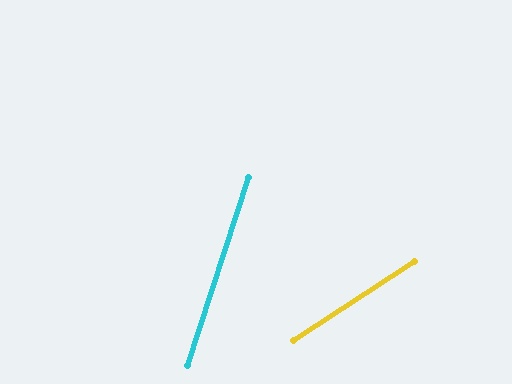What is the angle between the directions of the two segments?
Approximately 39 degrees.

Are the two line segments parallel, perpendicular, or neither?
Neither parallel nor perpendicular — they differ by about 39°.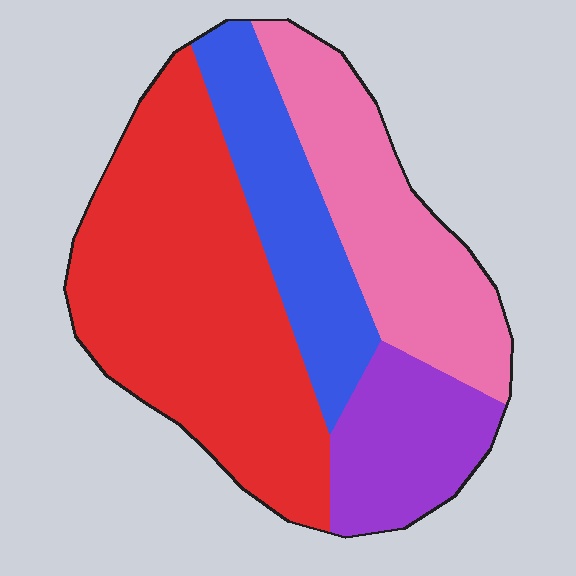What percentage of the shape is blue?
Blue takes up about one sixth (1/6) of the shape.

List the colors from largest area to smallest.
From largest to smallest: red, pink, blue, purple.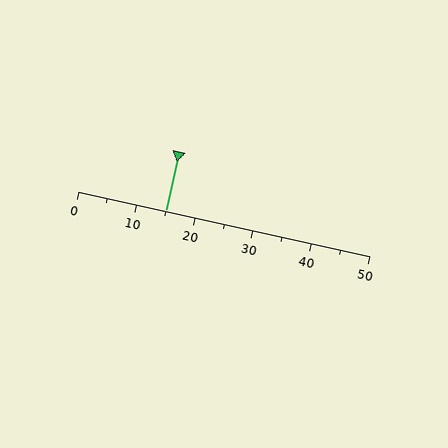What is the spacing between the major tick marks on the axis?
The major ticks are spaced 10 apart.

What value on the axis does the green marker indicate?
The marker indicates approximately 15.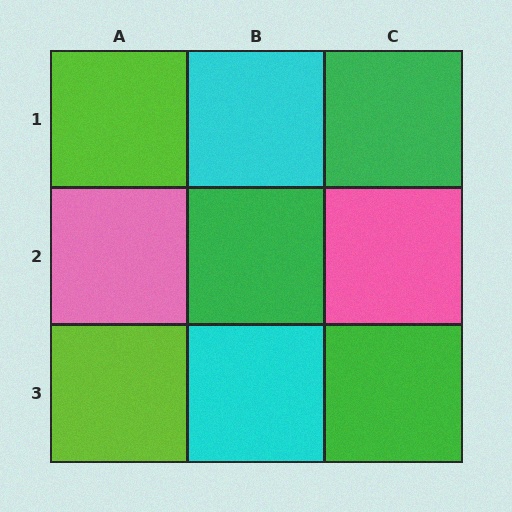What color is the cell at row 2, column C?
Pink.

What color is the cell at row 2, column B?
Green.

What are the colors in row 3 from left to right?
Lime, cyan, green.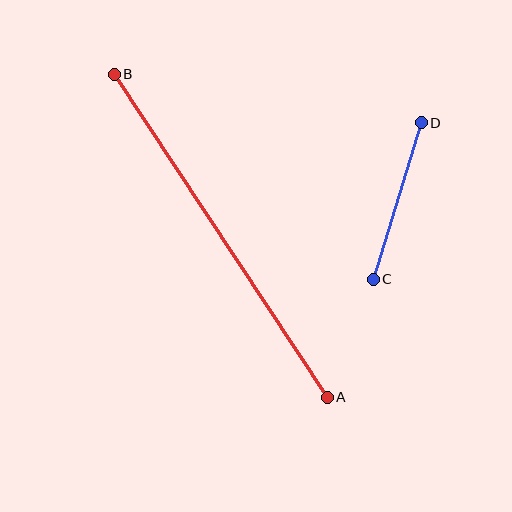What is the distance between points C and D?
The distance is approximately 164 pixels.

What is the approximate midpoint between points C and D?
The midpoint is at approximately (397, 201) pixels.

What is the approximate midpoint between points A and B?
The midpoint is at approximately (221, 236) pixels.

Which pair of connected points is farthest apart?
Points A and B are farthest apart.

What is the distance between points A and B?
The distance is approximately 387 pixels.